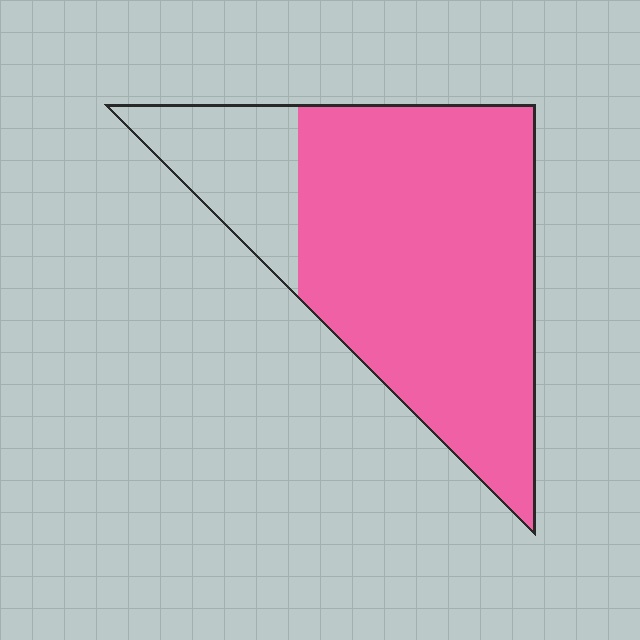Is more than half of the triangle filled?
Yes.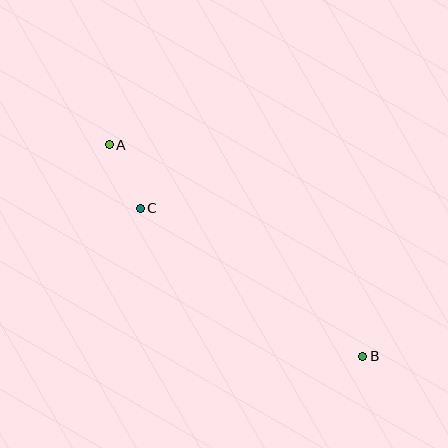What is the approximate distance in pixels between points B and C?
The distance between B and C is approximately 267 pixels.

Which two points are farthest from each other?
Points A and B are farthest from each other.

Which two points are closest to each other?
Points A and C are closest to each other.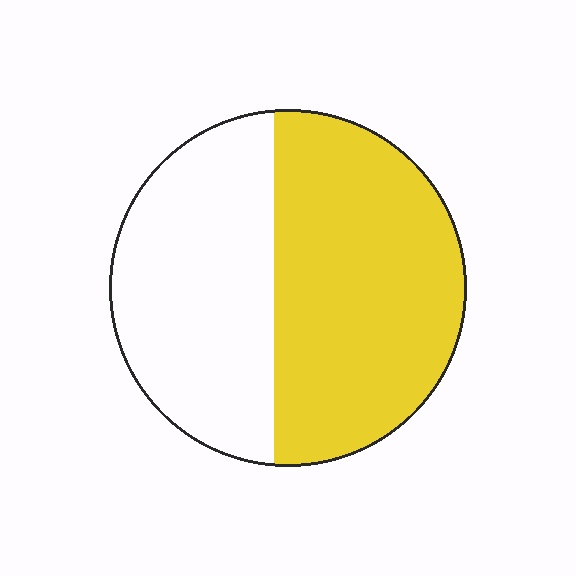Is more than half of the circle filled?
Yes.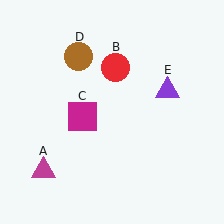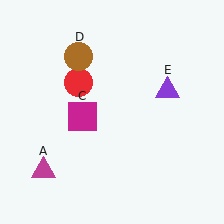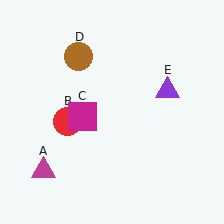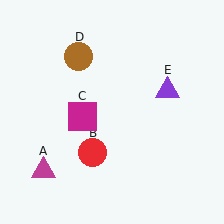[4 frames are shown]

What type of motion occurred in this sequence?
The red circle (object B) rotated counterclockwise around the center of the scene.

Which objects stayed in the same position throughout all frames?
Magenta triangle (object A) and magenta square (object C) and brown circle (object D) and purple triangle (object E) remained stationary.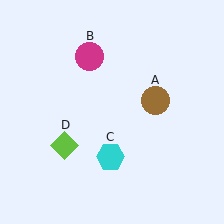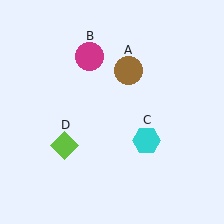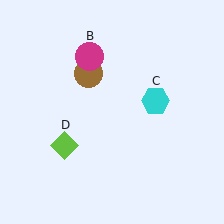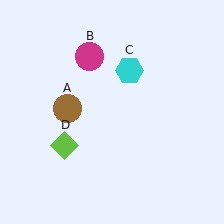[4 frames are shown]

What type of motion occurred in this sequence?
The brown circle (object A), cyan hexagon (object C) rotated counterclockwise around the center of the scene.